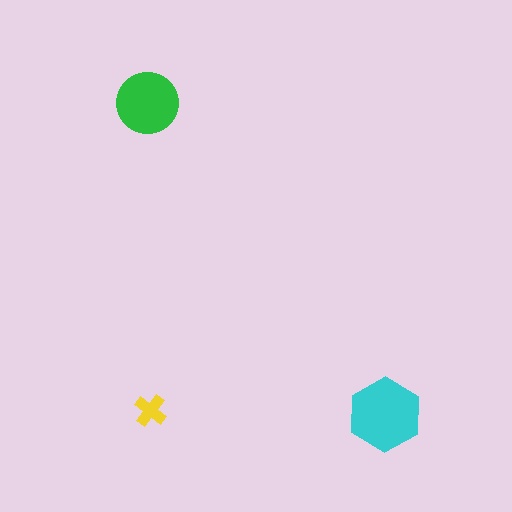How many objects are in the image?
There are 3 objects in the image.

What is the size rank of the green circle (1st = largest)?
2nd.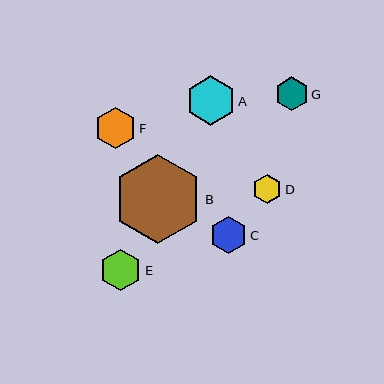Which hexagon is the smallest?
Hexagon D is the smallest with a size of approximately 29 pixels.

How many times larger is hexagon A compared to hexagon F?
Hexagon A is approximately 1.2 times the size of hexagon F.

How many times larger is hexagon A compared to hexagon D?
Hexagon A is approximately 1.7 times the size of hexagon D.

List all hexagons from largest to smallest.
From largest to smallest: B, A, E, F, C, G, D.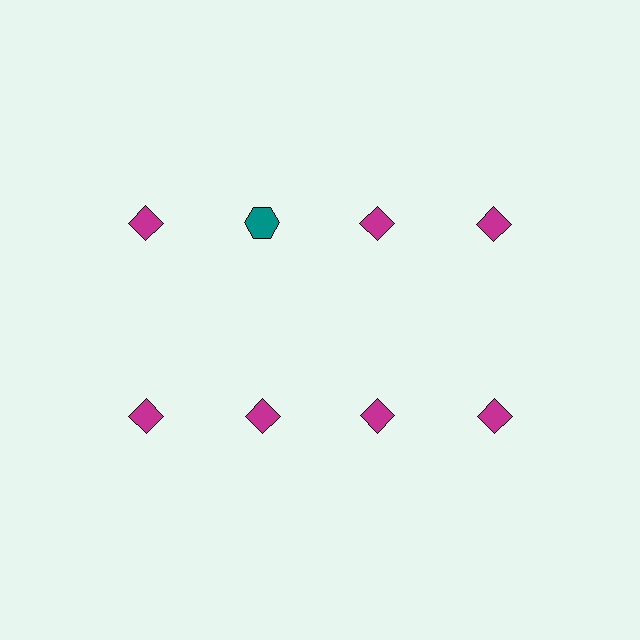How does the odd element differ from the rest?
It differs in both color (teal instead of magenta) and shape (hexagon instead of diamond).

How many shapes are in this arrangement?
There are 8 shapes arranged in a grid pattern.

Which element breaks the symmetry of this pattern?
The teal hexagon in the top row, second from left column breaks the symmetry. All other shapes are magenta diamonds.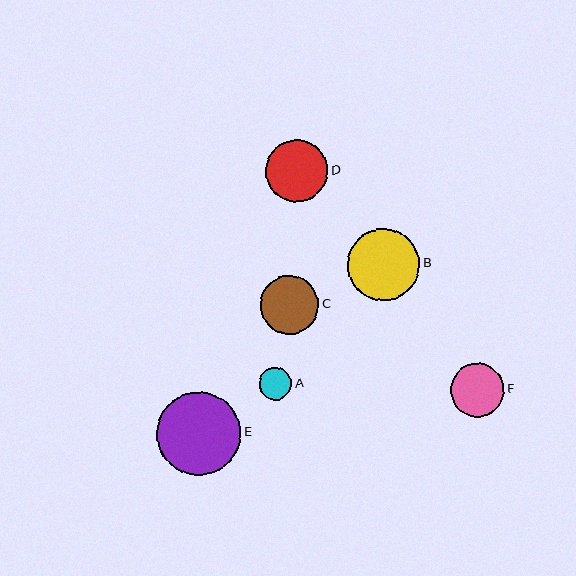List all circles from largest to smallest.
From largest to smallest: E, B, D, C, F, A.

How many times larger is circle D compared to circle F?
Circle D is approximately 1.2 times the size of circle F.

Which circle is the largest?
Circle E is the largest with a size of approximately 84 pixels.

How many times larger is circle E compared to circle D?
Circle E is approximately 1.3 times the size of circle D.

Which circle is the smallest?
Circle A is the smallest with a size of approximately 32 pixels.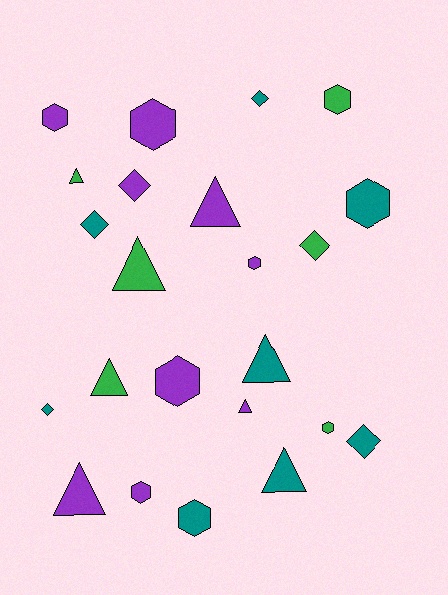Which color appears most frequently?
Purple, with 9 objects.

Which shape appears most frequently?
Hexagon, with 9 objects.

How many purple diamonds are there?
There is 1 purple diamond.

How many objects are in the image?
There are 23 objects.